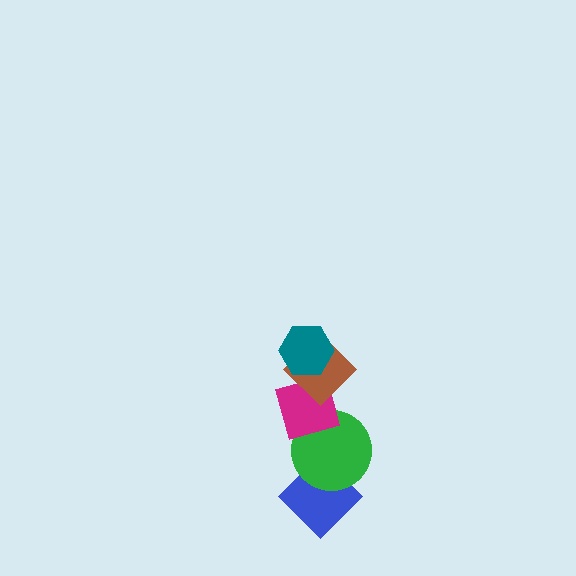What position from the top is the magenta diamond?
The magenta diamond is 3rd from the top.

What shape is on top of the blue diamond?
The green circle is on top of the blue diamond.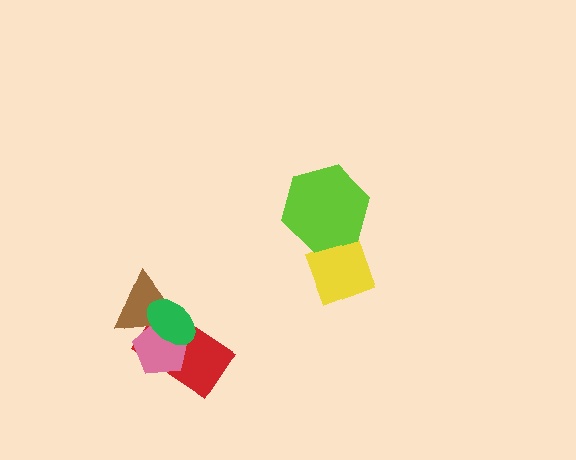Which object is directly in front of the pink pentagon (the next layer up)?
The brown triangle is directly in front of the pink pentagon.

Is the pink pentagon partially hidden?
Yes, it is partially covered by another shape.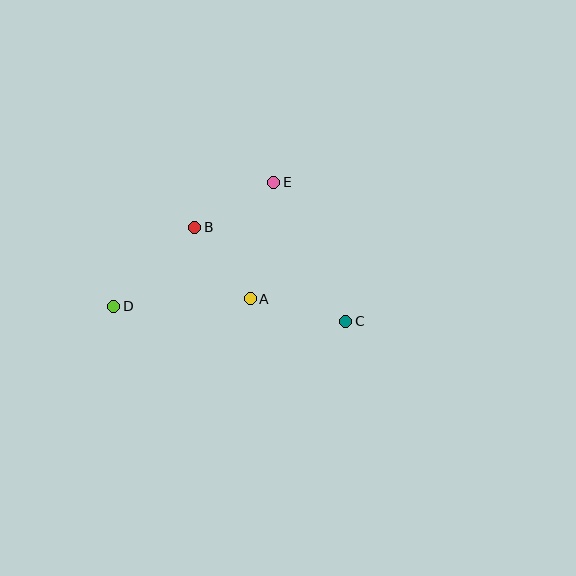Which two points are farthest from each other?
Points C and D are farthest from each other.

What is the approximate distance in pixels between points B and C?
The distance between B and C is approximately 178 pixels.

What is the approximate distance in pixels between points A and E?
The distance between A and E is approximately 119 pixels.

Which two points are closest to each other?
Points A and B are closest to each other.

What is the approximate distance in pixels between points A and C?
The distance between A and C is approximately 98 pixels.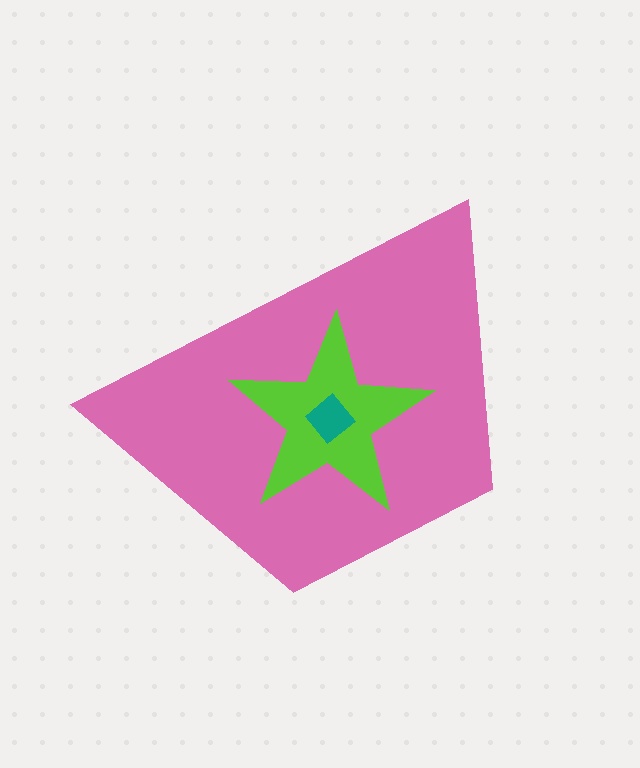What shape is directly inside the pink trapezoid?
The lime star.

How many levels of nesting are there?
3.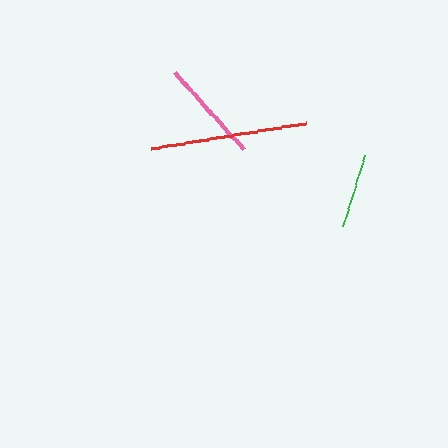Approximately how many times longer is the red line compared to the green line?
The red line is approximately 2.1 times the length of the green line.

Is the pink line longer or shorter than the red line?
The red line is longer than the pink line.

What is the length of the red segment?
The red segment is approximately 157 pixels long.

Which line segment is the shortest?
The green line is the shortest at approximately 74 pixels.